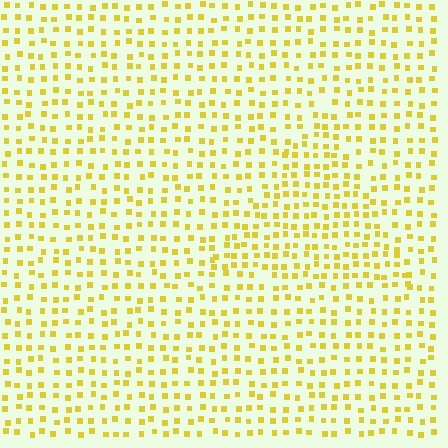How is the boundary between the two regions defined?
The boundary is defined by a change in element density (approximately 1.5x ratio). All elements are the same color, size, and shape.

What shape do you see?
I see a triangle.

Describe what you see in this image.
The image contains small yellow elements arranged at two different densities. A triangle-shaped region is visible where the elements are more densely packed than the surrounding area.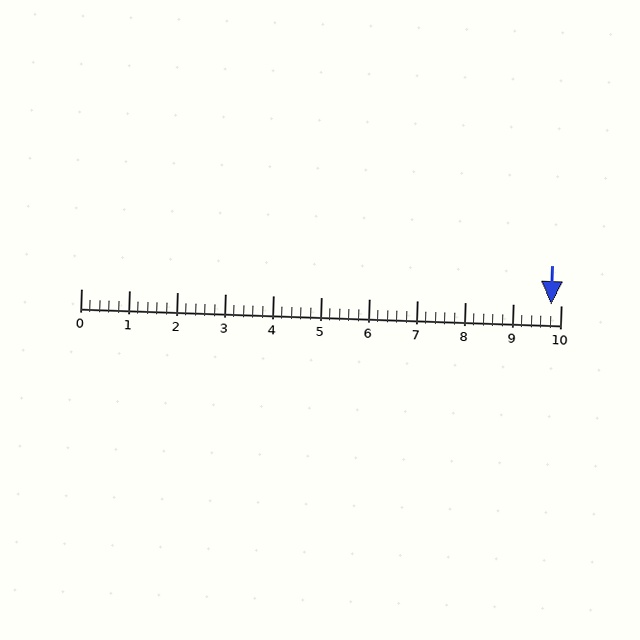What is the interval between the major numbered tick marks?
The major tick marks are spaced 1 units apart.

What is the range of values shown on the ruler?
The ruler shows values from 0 to 10.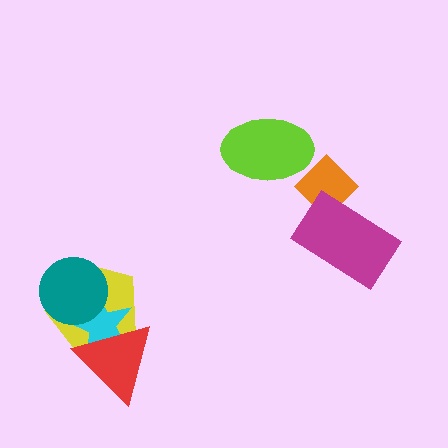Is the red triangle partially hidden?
No, no other shape covers it.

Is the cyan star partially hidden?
Yes, it is partially covered by another shape.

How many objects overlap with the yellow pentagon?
3 objects overlap with the yellow pentagon.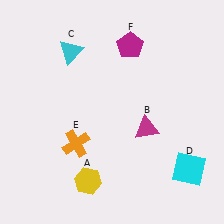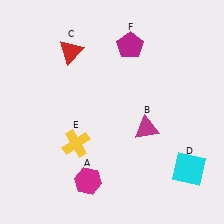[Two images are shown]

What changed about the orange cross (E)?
In Image 1, E is orange. In Image 2, it changed to yellow.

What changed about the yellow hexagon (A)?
In Image 1, A is yellow. In Image 2, it changed to magenta.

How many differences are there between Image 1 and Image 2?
There are 3 differences between the two images.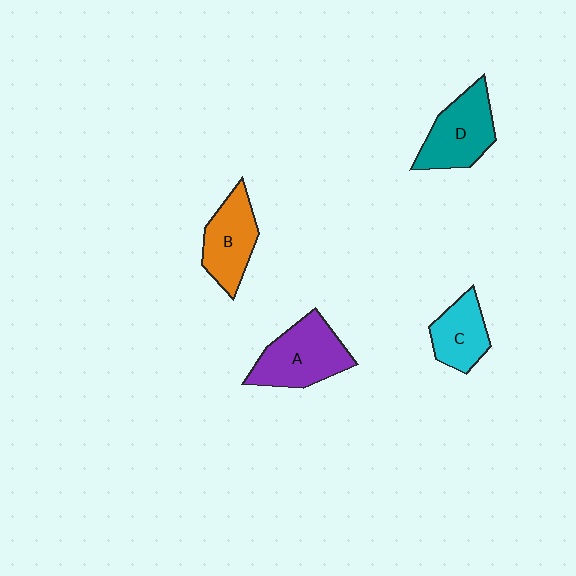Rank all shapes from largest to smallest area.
From largest to smallest: A (purple), D (teal), B (orange), C (cyan).